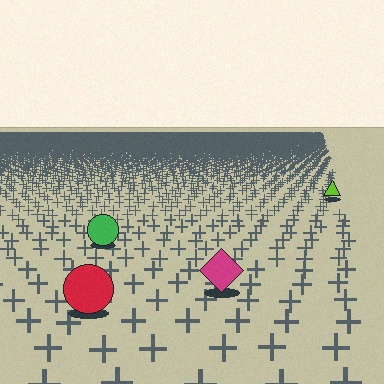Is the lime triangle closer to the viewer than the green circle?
No. The green circle is closer — you can tell from the texture gradient: the ground texture is coarser near it.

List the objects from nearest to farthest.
From nearest to farthest: the red circle, the magenta diamond, the green circle, the lime triangle.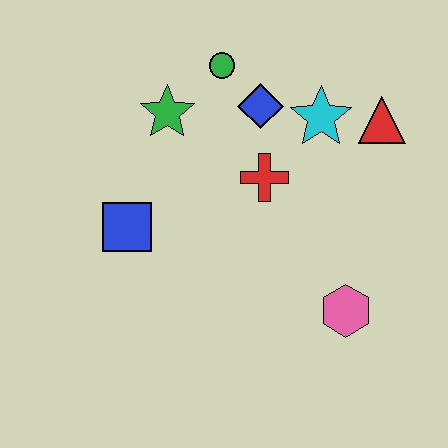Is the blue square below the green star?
Yes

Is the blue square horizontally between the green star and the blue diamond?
No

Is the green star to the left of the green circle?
Yes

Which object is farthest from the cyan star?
The blue square is farthest from the cyan star.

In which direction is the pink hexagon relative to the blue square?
The pink hexagon is to the right of the blue square.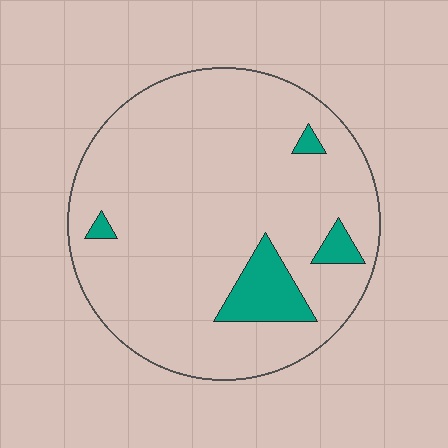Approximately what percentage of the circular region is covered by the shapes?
Approximately 10%.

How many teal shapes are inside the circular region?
4.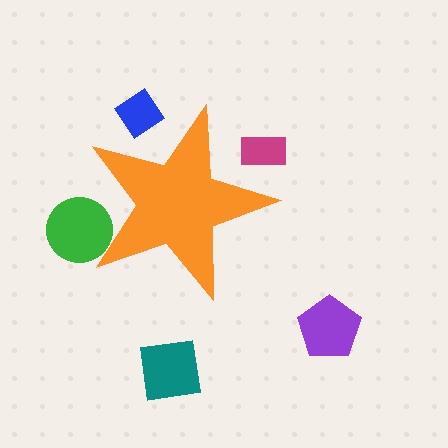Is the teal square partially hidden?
No, the teal square is fully visible.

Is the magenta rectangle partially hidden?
Yes, the magenta rectangle is partially hidden behind the orange star.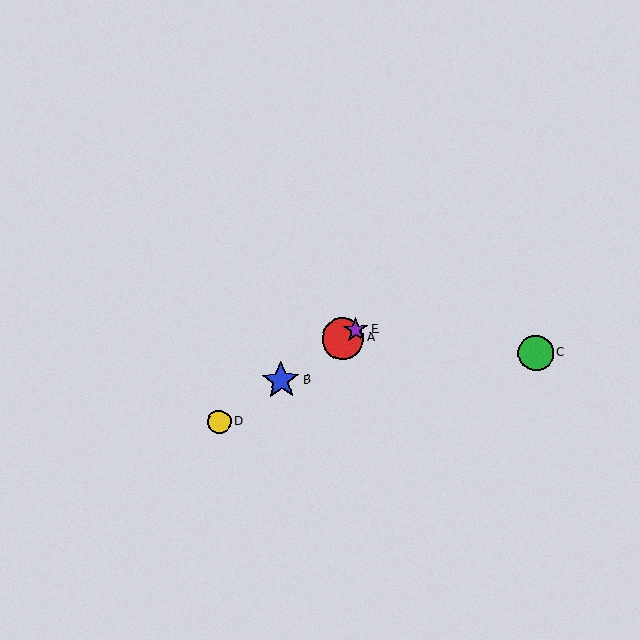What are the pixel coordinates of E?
Object E is at (356, 330).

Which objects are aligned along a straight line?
Objects A, B, D, E are aligned along a straight line.